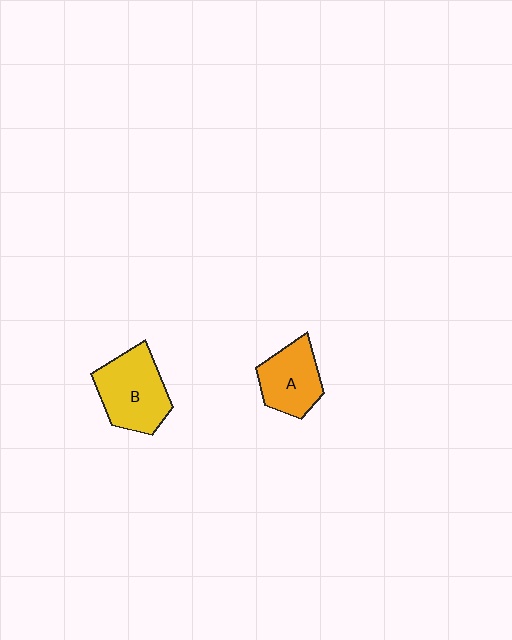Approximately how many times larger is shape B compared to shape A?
Approximately 1.3 times.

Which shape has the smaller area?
Shape A (orange).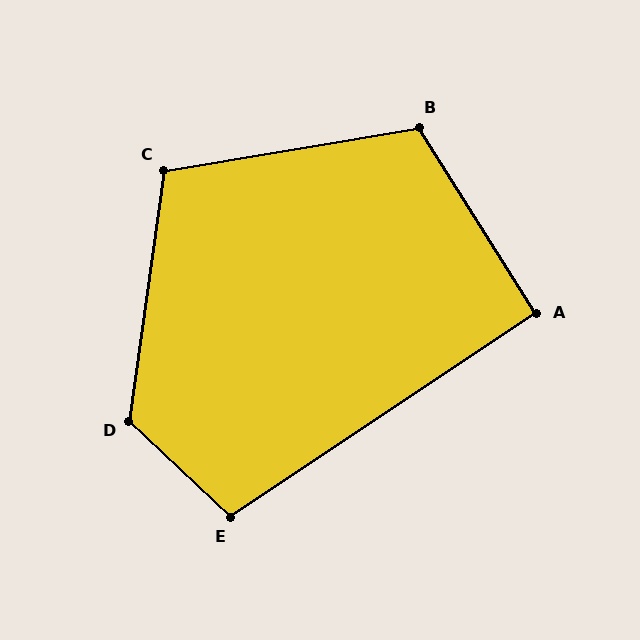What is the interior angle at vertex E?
Approximately 103 degrees (obtuse).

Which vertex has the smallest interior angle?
A, at approximately 91 degrees.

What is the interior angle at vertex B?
Approximately 113 degrees (obtuse).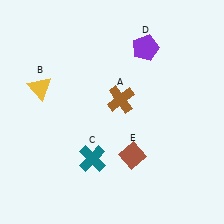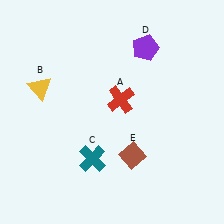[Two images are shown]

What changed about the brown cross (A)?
In Image 1, A is brown. In Image 2, it changed to red.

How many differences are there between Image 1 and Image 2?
There is 1 difference between the two images.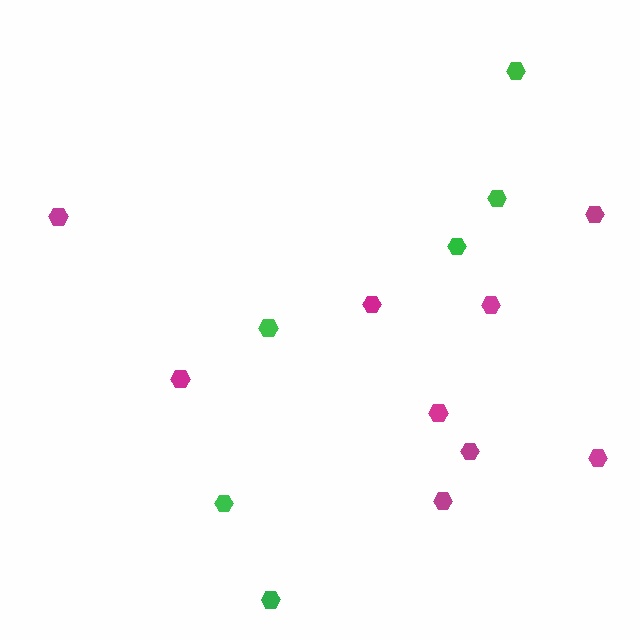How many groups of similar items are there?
There are 2 groups: one group of magenta hexagons (9) and one group of green hexagons (6).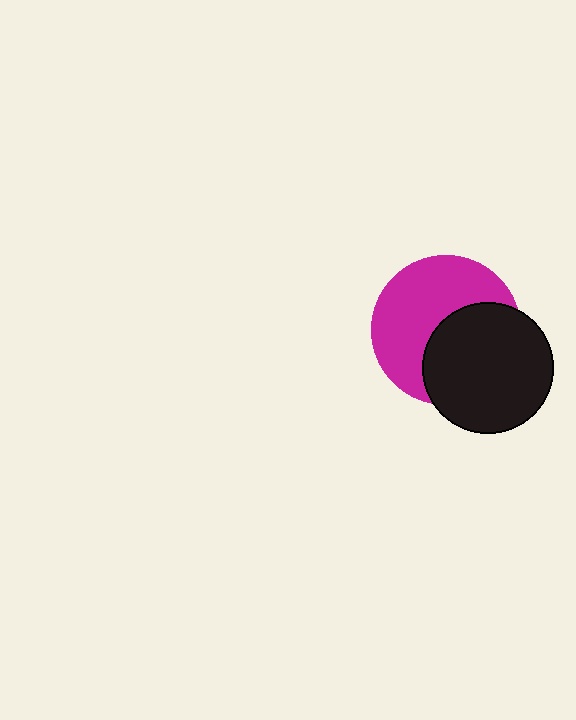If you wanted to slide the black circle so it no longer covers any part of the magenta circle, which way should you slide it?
Slide it toward the lower-right — that is the most direct way to separate the two shapes.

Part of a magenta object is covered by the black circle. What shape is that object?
It is a circle.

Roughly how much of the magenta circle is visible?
About half of it is visible (roughly 56%).